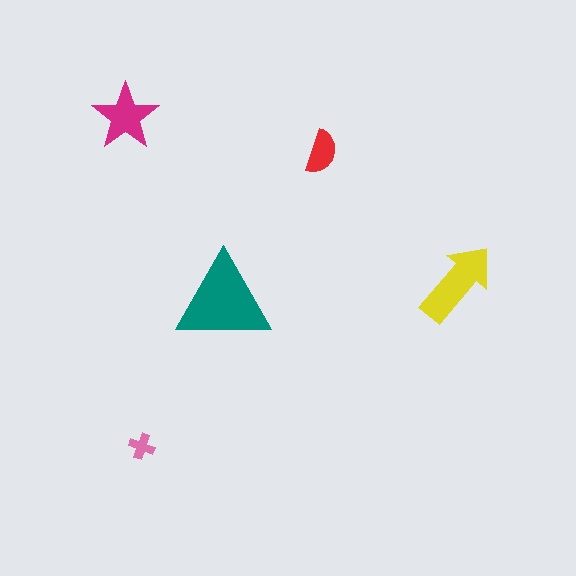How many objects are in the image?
There are 5 objects in the image.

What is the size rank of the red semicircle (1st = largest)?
4th.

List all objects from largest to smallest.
The teal triangle, the yellow arrow, the magenta star, the red semicircle, the pink cross.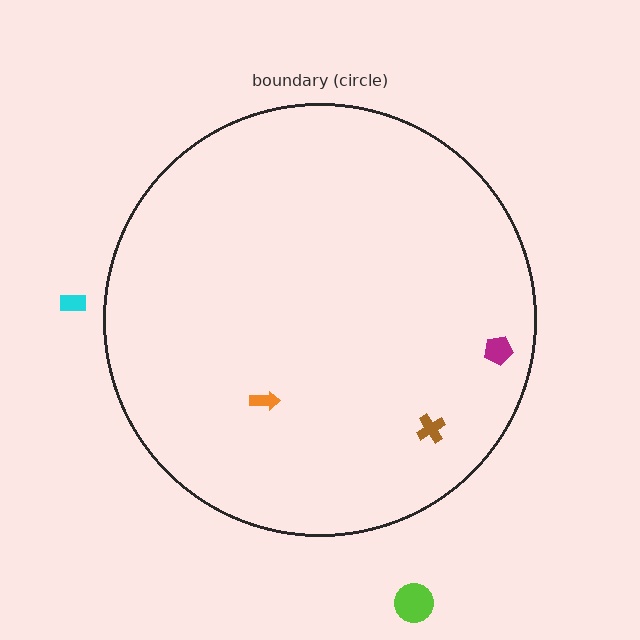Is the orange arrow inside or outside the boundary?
Inside.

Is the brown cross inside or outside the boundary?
Inside.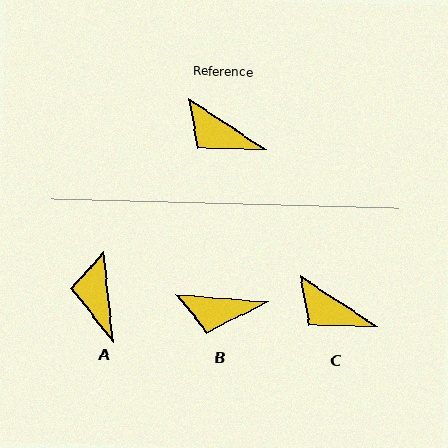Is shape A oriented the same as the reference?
No, it is off by about 51 degrees.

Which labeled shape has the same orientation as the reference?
C.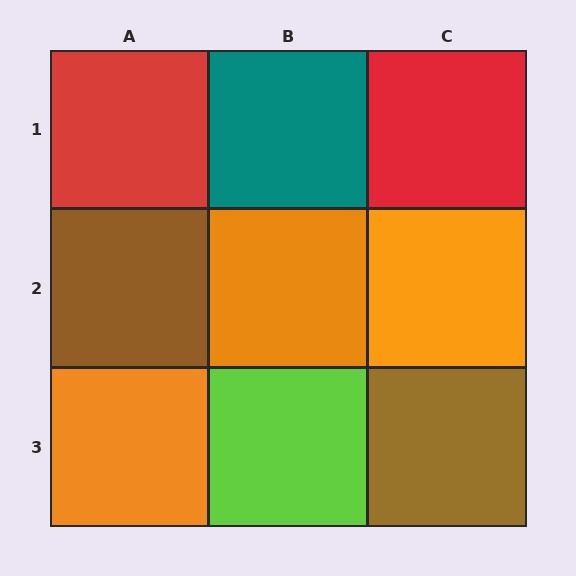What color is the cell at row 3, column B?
Lime.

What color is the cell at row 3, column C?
Brown.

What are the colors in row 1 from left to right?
Red, teal, red.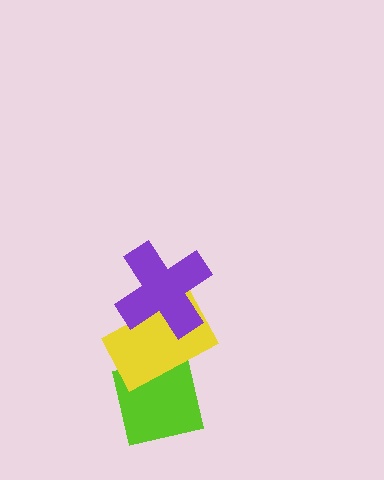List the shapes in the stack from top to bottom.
From top to bottom: the purple cross, the yellow rectangle, the lime square.